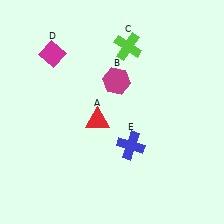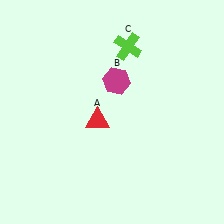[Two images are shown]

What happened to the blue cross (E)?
The blue cross (E) was removed in Image 2. It was in the bottom-right area of Image 1.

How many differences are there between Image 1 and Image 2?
There are 2 differences between the two images.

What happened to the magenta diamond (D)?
The magenta diamond (D) was removed in Image 2. It was in the top-left area of Image 1.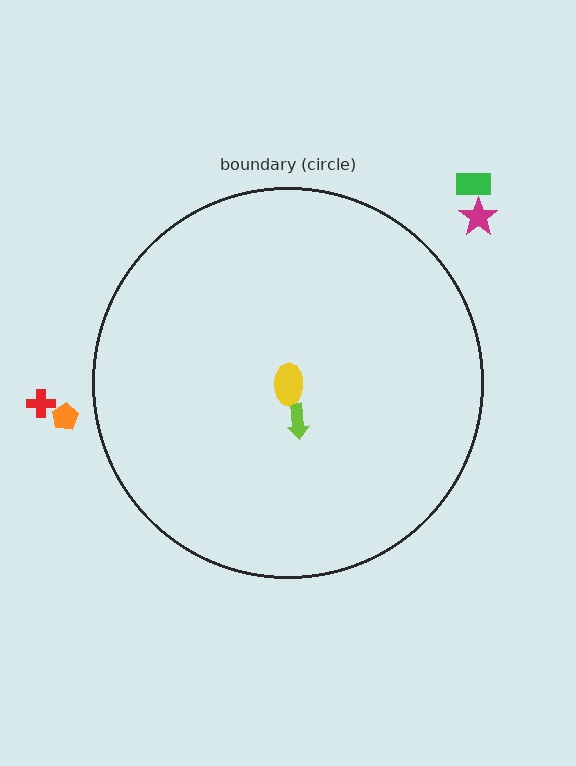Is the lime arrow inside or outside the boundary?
Inside.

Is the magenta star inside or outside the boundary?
Outside.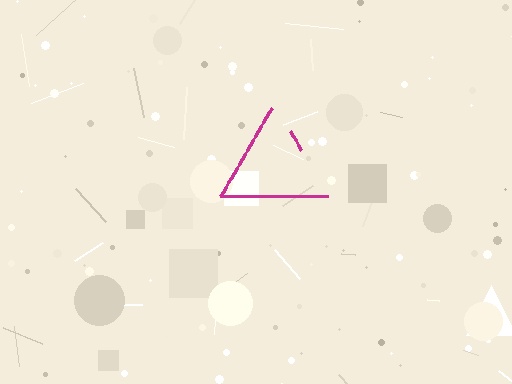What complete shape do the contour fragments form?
The contour fragments form a triangle.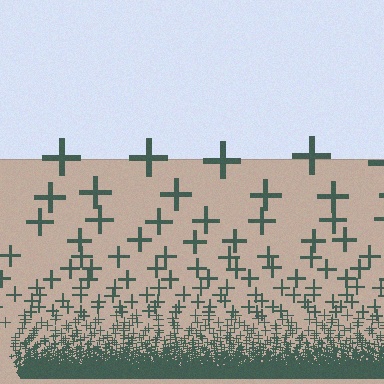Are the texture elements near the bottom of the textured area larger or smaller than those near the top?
Smaller. The gradient is inverted — elements near the bottom are smaller and denser.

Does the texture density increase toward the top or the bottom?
Density increases toward the bottom.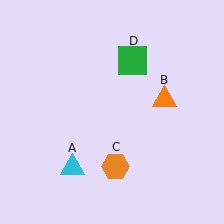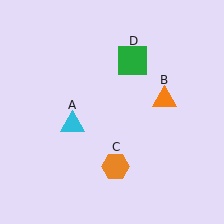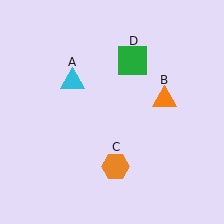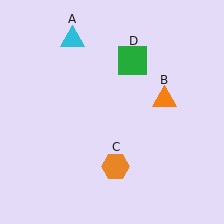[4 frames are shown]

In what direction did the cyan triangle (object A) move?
The cyan triangle (object A) moved up.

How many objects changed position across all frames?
1 object changed position: cyan triangle (object A).